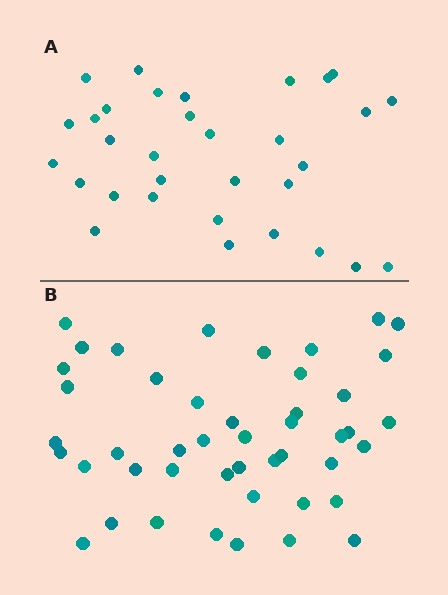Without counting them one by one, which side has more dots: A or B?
Region B (the bottom region) has more dots.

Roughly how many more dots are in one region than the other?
Region B has approximately 15 more dots than region A.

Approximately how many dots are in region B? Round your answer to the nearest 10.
About 50 dots. (The exact count is 46, which rounds to 50.)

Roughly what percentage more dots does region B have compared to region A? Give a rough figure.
About 45% more.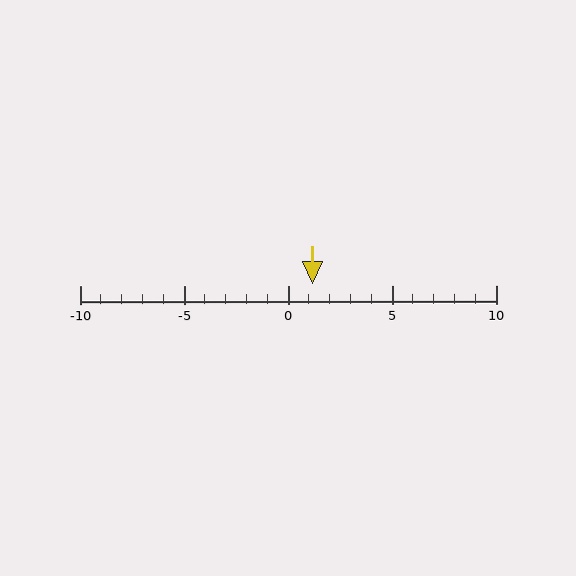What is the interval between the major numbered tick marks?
The major tick marks are spaced 5 units apart.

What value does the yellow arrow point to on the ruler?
The yellow arrow points to approximately 1.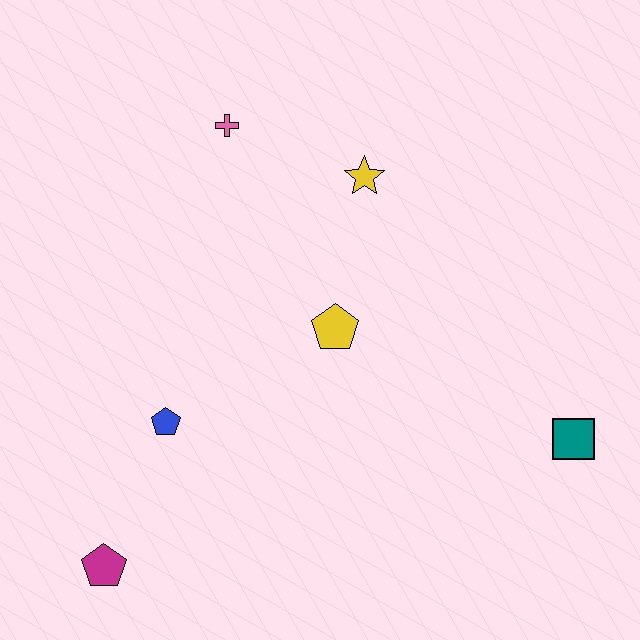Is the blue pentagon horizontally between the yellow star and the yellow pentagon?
No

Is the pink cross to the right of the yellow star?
No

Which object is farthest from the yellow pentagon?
The magenta pentagon is farthest from the yellow pentagon.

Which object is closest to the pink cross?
The yellow star is closest to the pink cross.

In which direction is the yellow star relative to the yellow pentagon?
The yellow star is above the yellow pentagon.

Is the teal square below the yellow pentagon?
Yes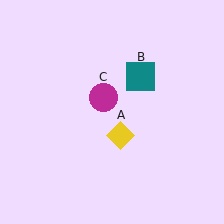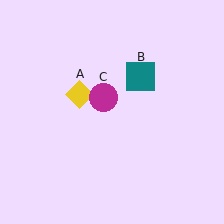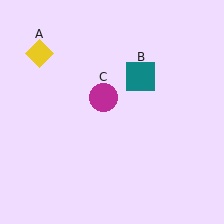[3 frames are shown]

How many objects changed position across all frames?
1 object changed position: yellow diamond (object A).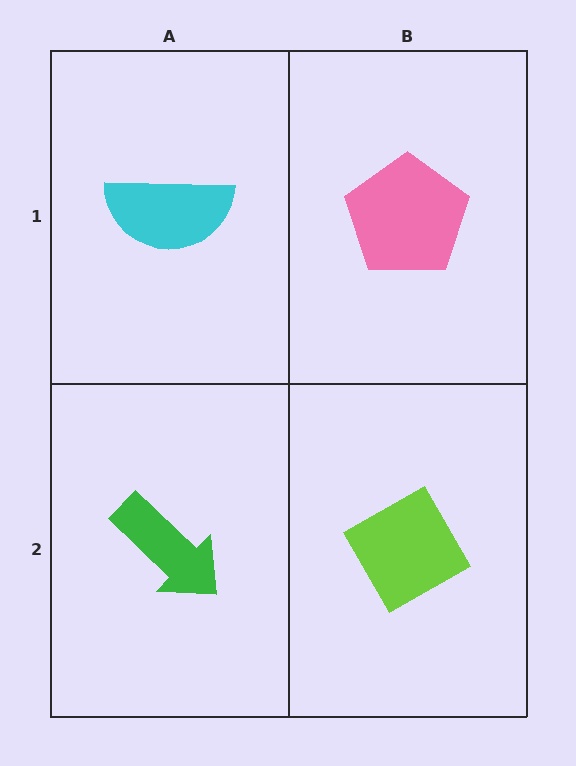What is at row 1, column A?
A cyan semicircle.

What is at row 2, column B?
A lime diamond.